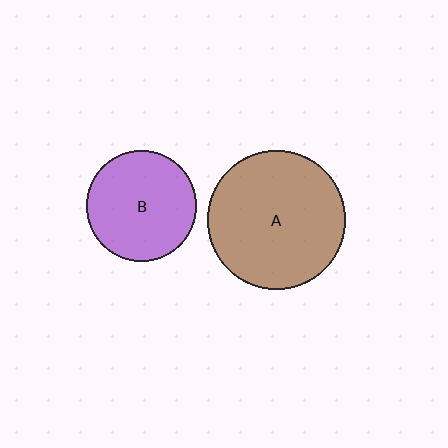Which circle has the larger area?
Circle A (brown).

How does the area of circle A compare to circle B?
Approximately 1.6 times.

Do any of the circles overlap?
No, none of the circles overlap.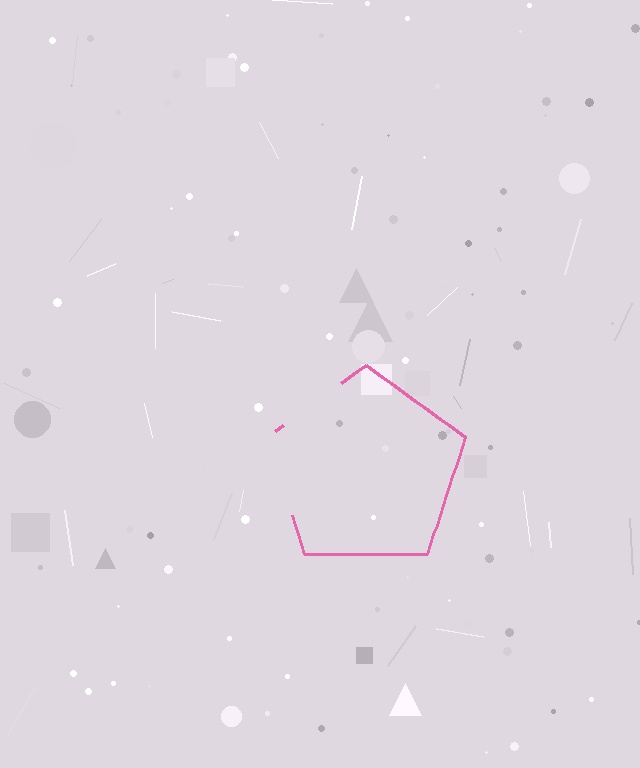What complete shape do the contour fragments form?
The contour fragments form a pentagon.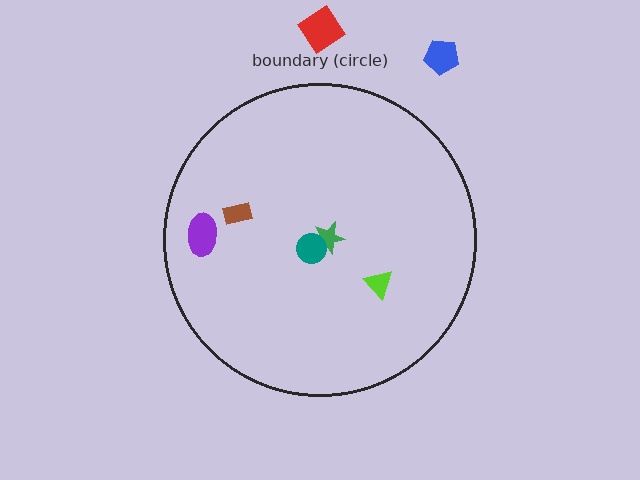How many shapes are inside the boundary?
5 inside, 2 outside.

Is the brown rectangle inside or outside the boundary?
Inside.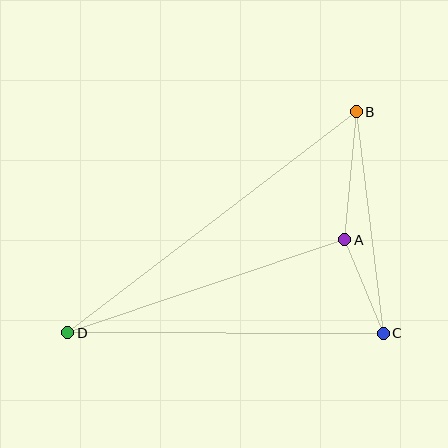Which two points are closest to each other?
Points A and C are closest to each other.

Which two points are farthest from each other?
Points B and D are farthest from each other.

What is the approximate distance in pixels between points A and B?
The distance between A and B is approximately 128 pixels.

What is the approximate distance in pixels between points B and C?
The distance between B and C is approximately 223 pixels.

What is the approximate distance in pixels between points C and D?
The distance between C and D is approximately 316 pixels.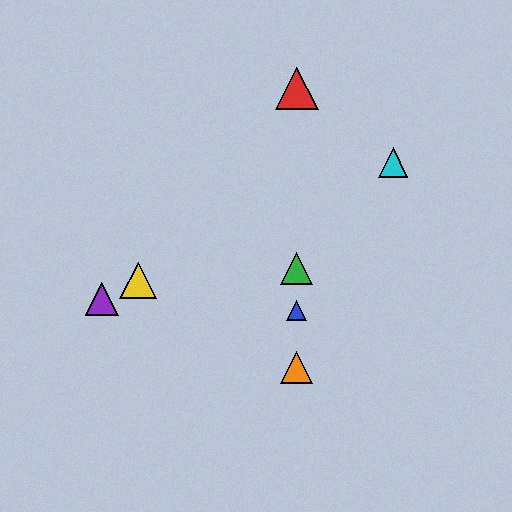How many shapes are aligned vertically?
4 shapes (the red triangle, the blue triangle, the green triangle, the orange triangle) are aligned vertically.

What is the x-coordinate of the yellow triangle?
The yellow triangle is at x≈138.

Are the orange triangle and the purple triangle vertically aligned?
No, the orange triangle is at x≈297 and the purple triangle is at x≈102.